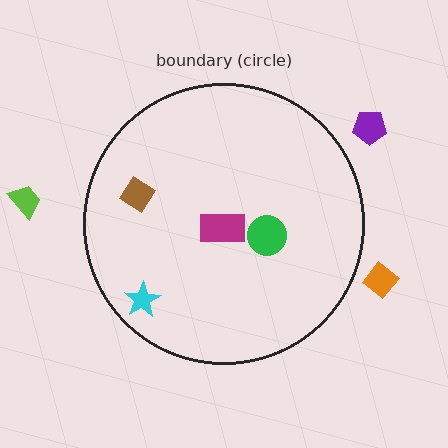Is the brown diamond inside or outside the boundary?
Inside.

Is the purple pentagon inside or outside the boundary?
Outside.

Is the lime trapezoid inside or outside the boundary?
Outside.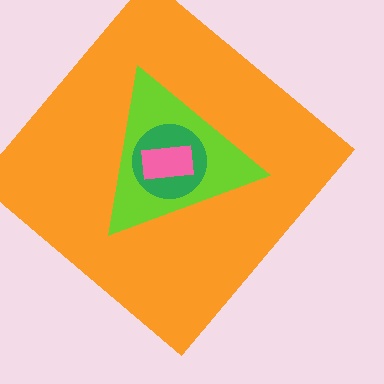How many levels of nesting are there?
4.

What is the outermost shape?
The orange diamond.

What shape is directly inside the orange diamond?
The lime triangle.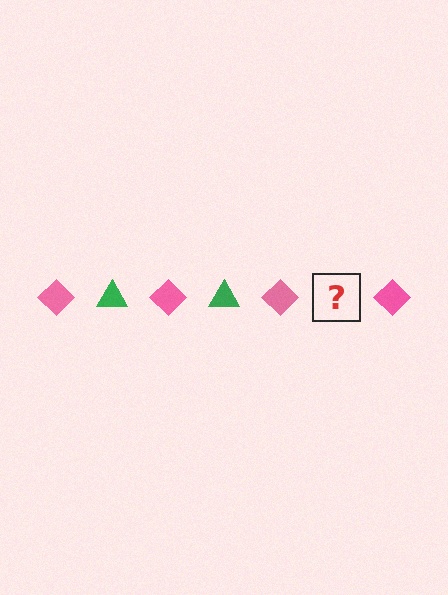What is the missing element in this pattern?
The missing element is a green triangle.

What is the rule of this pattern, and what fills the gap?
The rule is that the pattern alternates between pink diamond and green triangle. The gap should be filled with a green triangle.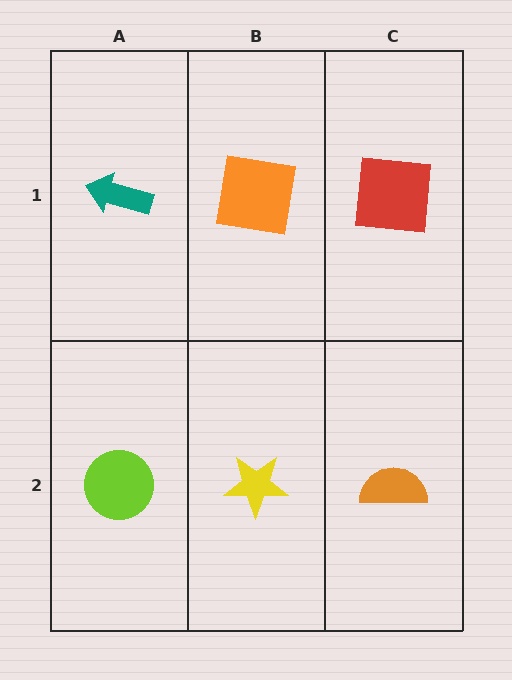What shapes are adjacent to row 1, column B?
A yellow star (row 2, column B), a teal arrow (row 1, column A), a red square (row 1, column C).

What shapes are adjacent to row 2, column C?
A red square (row 1, column C), a yellow star (row 2, column B).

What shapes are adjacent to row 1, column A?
A lime circle (row 2, column A), an orange square (row 1, column B).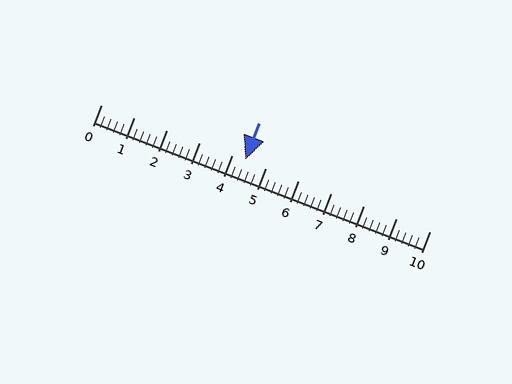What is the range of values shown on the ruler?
The ruler shows values from 0 to 10.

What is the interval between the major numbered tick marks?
The major tick marks are spaced 1 units apart.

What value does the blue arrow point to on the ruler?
The blue arrow points to approximately 4.4.